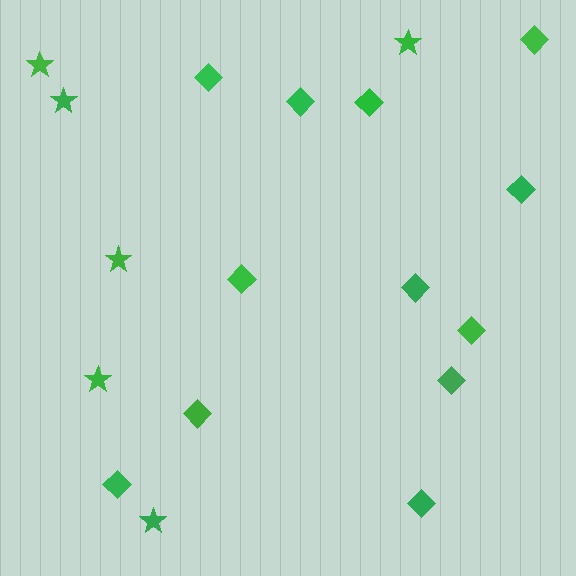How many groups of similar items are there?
There are 2 groups: one group of stars (6) and one group of diamonds (12).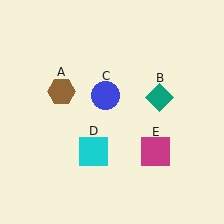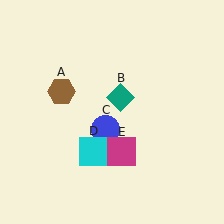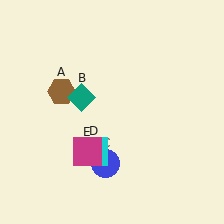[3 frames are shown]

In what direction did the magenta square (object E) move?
The magenta square (object E) moved left.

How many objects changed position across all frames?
3 objects changed position: teal diamond (object B), blue circle (object C), magenta square (object E).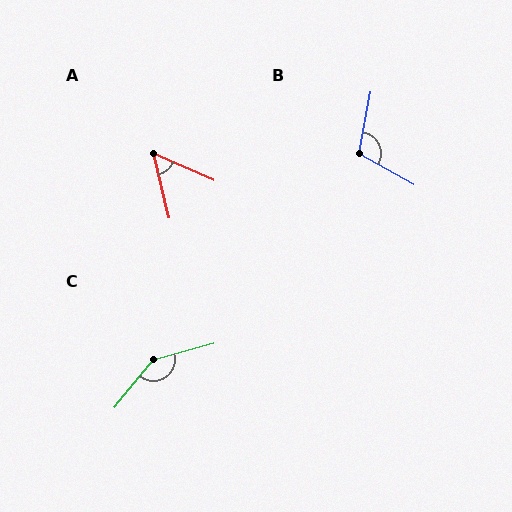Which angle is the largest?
C, at approximately 144 degrees.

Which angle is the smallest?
A, at approximately 53 degrees.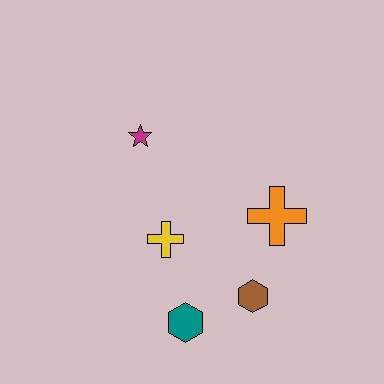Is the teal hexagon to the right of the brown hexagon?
No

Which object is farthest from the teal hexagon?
The magenta star is farthest from the teal hexagon.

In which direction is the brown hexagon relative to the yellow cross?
The brown hexagon is to the right of the yellow cross.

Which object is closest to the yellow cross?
The teal hexagon is closest to the yellow cross.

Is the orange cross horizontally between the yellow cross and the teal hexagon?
No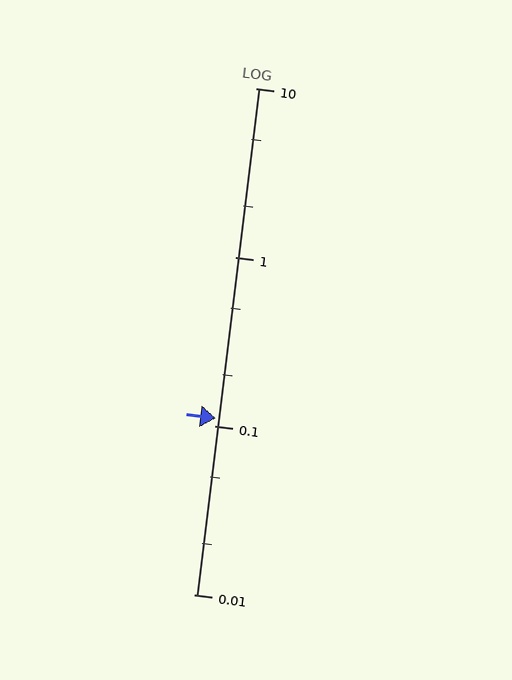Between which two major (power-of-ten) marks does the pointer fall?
The pointer is between 0.1 and 1.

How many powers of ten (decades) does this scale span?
The scale spans 3 decades, from 0.01 to 10.